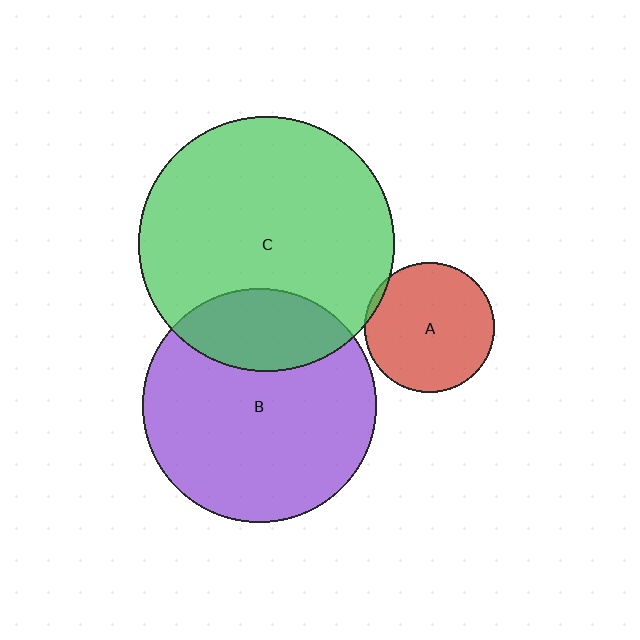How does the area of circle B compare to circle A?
Approximately 3.3 times.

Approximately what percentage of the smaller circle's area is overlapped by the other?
Approximately 5%.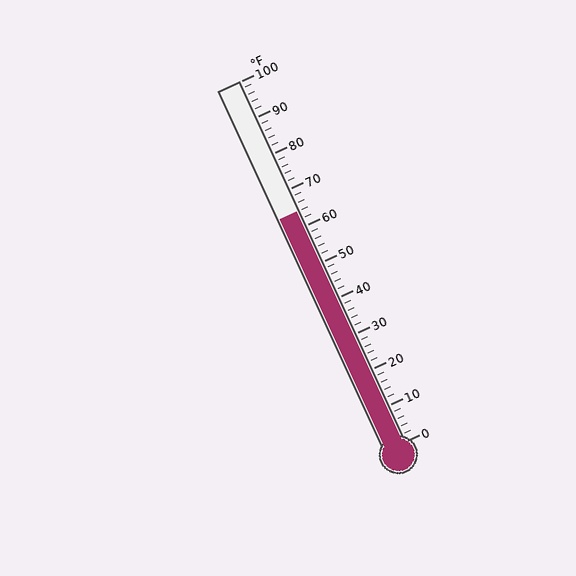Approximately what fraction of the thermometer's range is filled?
The thermometer is filled to approximately 65% of its range.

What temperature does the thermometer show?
The thermometer shows approximately 64°F.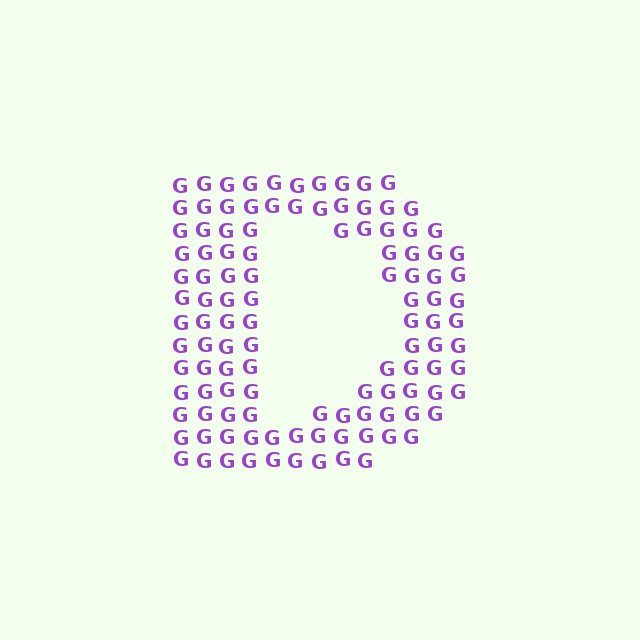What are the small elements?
The small elements are letter G's.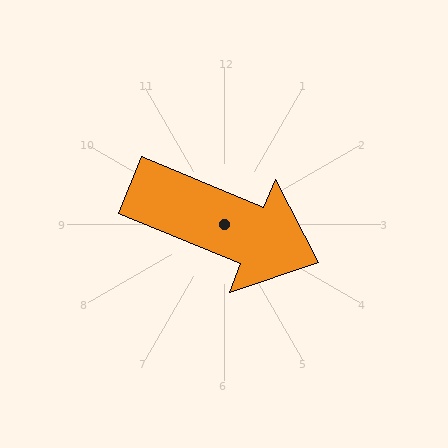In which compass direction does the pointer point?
East.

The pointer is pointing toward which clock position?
Roughly 4 o'clock.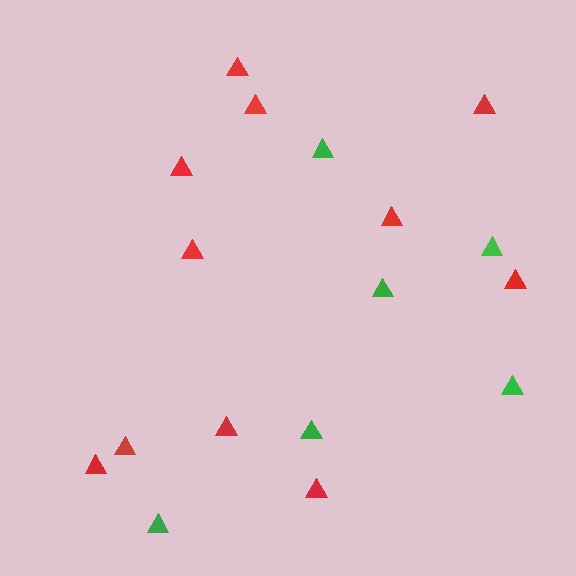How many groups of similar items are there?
There are 2 groups: one group of green triangles (6) and one group of red triangles (11).